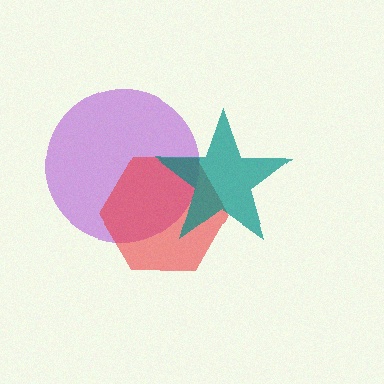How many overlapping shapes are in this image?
There are 3 overlapping shapes in the image.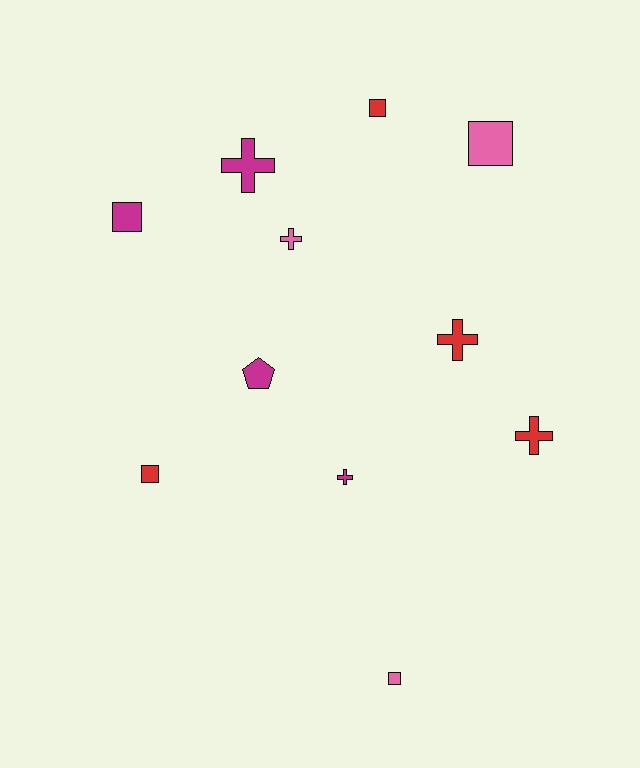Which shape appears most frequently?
Cross, with 5 objects.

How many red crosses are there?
There are 2 red crosses.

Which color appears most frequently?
Magenta, with 4 objects.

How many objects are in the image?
There are 11 objects.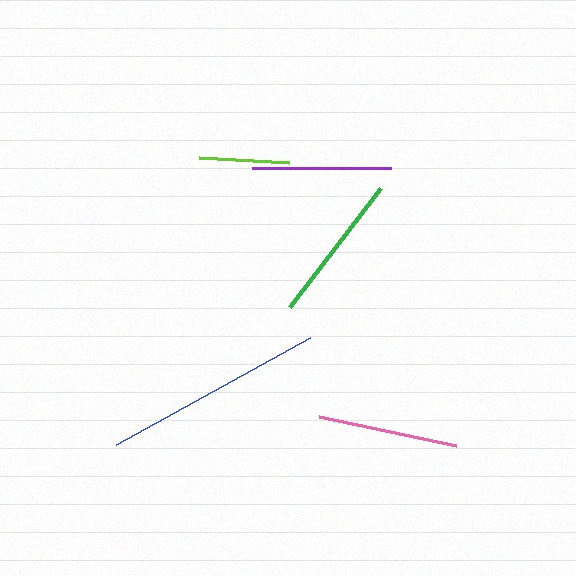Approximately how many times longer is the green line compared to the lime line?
The green line is approximately 1.7 times the length of the lime line.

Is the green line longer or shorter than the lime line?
The green line is longer than the lime line.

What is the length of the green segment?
The green segment is approximately 150 pixels long.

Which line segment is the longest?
The blue line is the longest at approximately 222 pixels.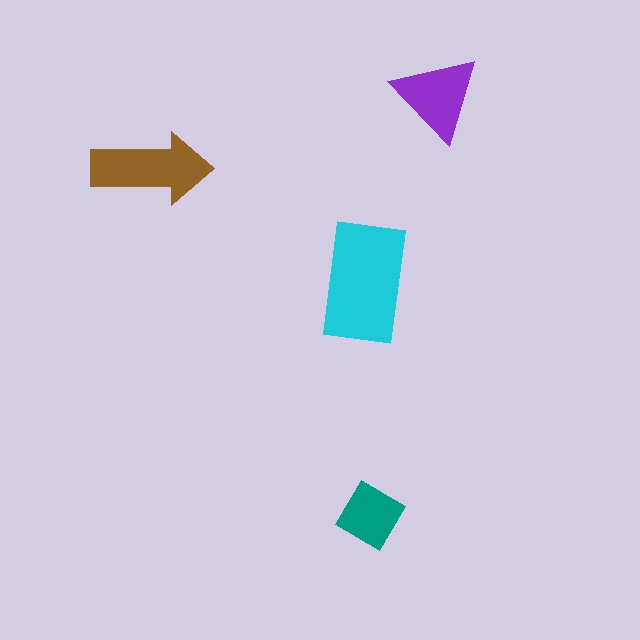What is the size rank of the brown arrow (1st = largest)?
2nd.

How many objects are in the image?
There are 4 objects in the image.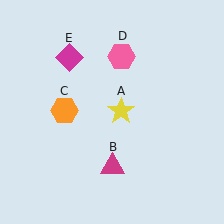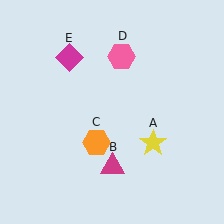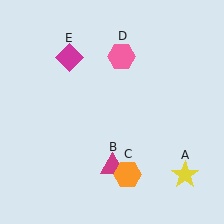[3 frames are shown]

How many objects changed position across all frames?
2 objects changed position: yellow star (object A), orange hexagon (object C).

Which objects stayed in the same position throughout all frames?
Magenta triangle (object B) and pink hexagon (object D) and magenta diamond (object E) remained stationary.